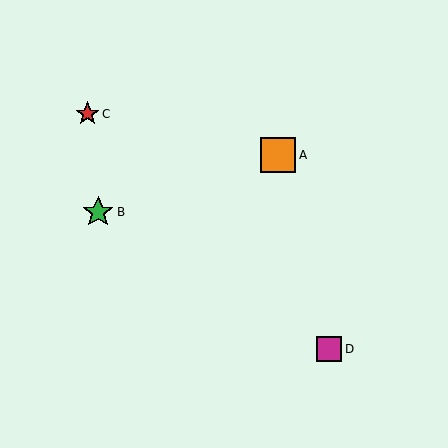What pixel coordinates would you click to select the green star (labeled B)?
Click at (98, 212) to select the green star B.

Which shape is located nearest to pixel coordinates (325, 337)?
The magenta square (labeled D) at (329, 349) is nearest to that location.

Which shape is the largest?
The orange square (labeled A) is the largest.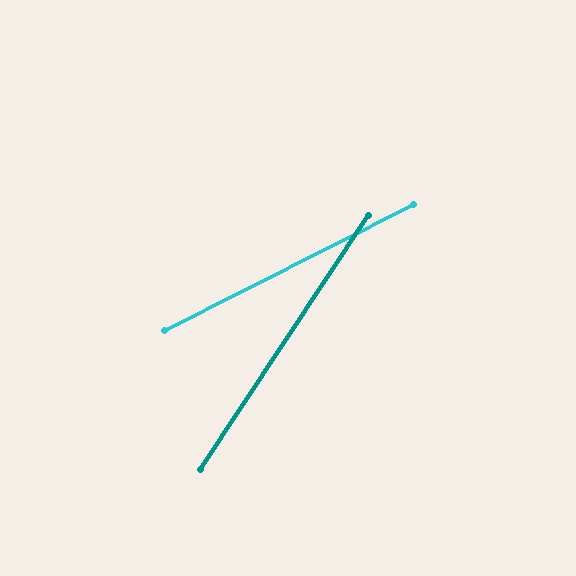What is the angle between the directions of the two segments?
Approximately 30 degrees.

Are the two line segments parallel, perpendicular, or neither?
Neither parallel nor perpendicular — they differ by about 30°.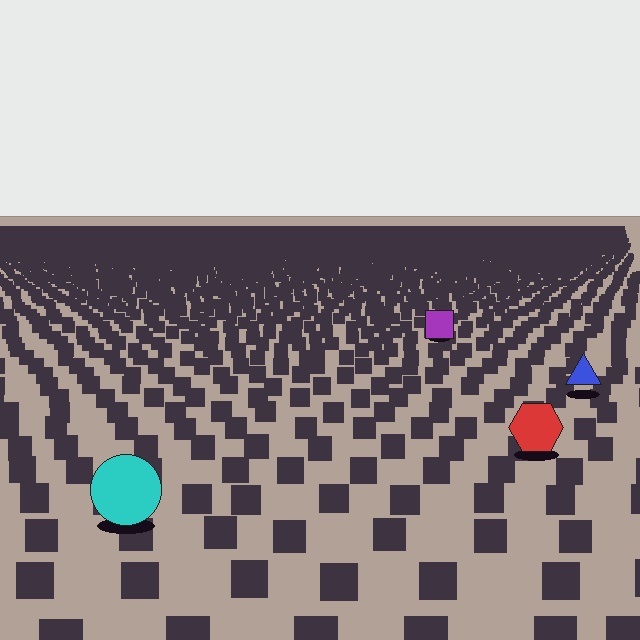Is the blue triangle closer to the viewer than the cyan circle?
No. The cyan circle is closer — you can tell from the texture gradient: the ground texture is coarser near it.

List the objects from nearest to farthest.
From nearest to farthest: the cyan circle, the red hexagon, the blue triangle, the purple square.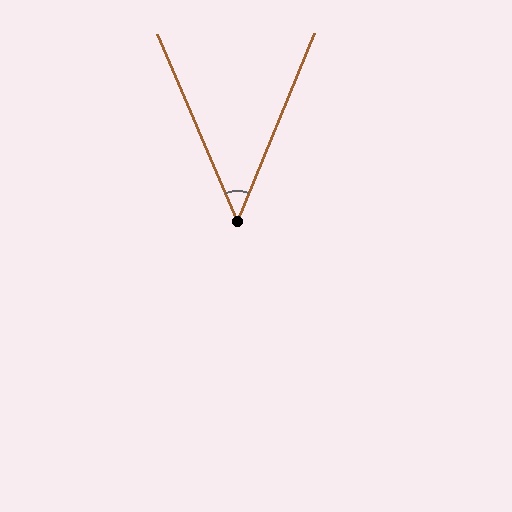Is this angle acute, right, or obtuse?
It is acute.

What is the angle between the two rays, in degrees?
Approximately 46 degrees.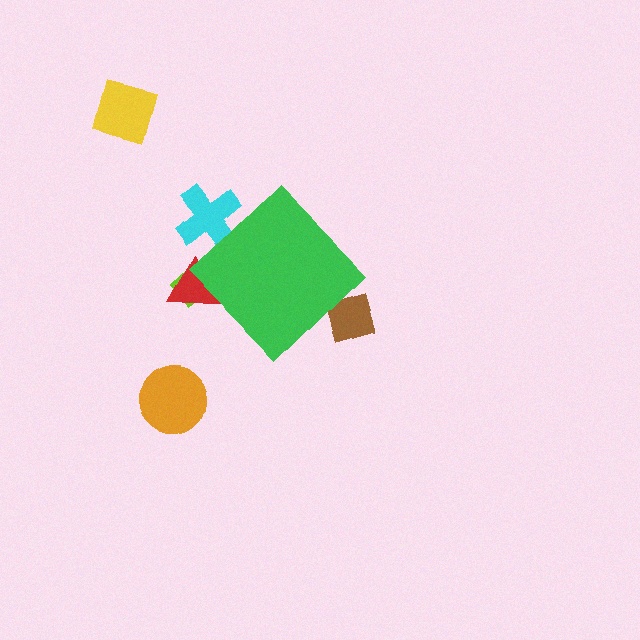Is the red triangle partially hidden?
Yes, the red triangle is partially hidden behind the green diamond.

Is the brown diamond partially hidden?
Yes, the brown diamond is partially hidden behind the green diamond.